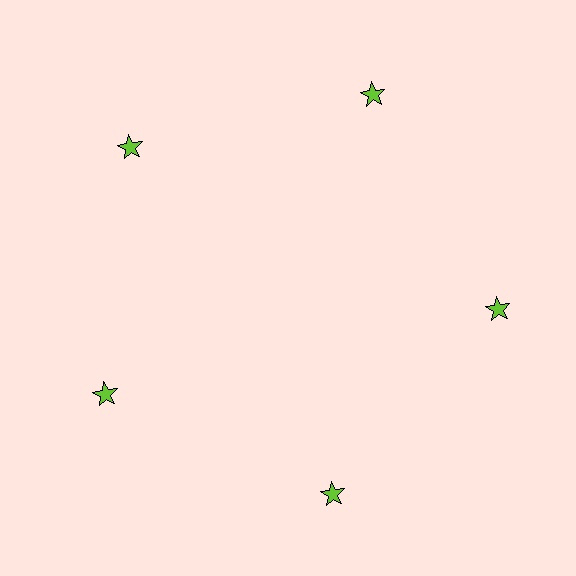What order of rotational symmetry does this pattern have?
This pattern has 5-fold rotational symmetry.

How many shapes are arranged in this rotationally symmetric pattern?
There are 5 shapes, arranged in 5 groups of 1.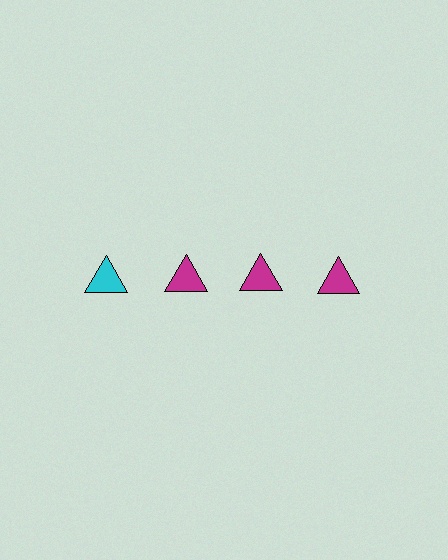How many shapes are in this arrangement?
There are 4 shapes arranged in a grid pattern.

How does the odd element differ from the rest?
It has a different color: cyan instead of magenta.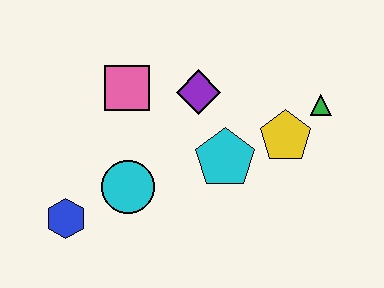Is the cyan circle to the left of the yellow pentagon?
Yes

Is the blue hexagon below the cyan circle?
Yes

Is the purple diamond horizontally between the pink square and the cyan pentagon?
Yes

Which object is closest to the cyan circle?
The blue hexagon is closest to the cyan circle.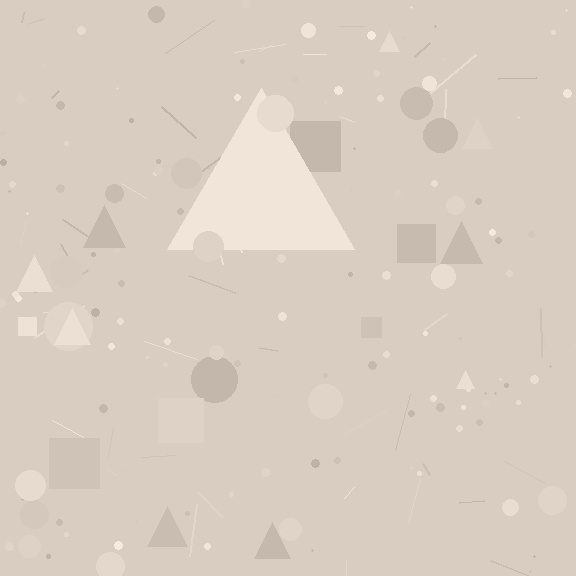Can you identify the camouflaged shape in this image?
The camouflaged shape is a triangle.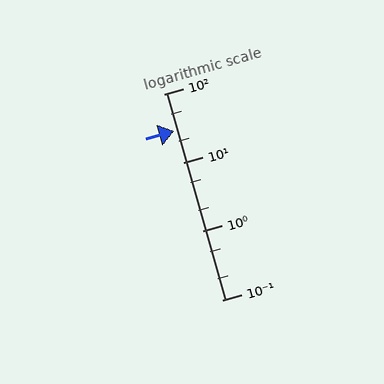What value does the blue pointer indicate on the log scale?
The pointer indicates approximately 29.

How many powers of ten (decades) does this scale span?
The scale spans 3 decades, from 0.1 to 100.